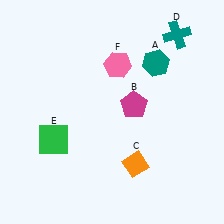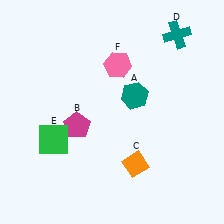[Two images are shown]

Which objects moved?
The objects that moved are: the teal hexagon (A), the magenta pentagon (B).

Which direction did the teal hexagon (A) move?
The teal hexagon (A) moved down.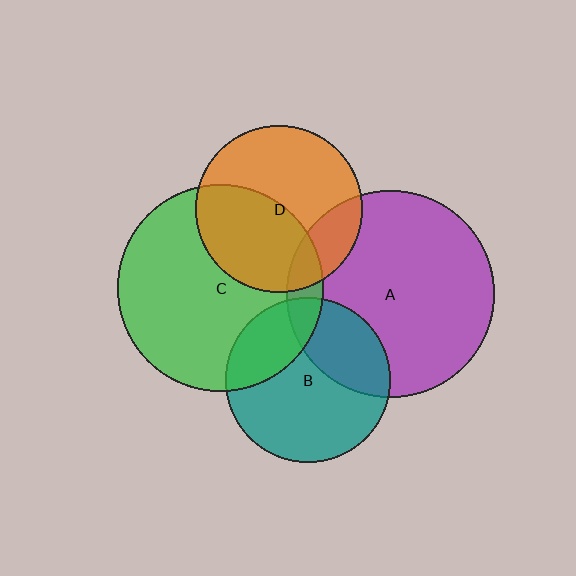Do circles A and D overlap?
Yes.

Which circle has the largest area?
Circle A (purple).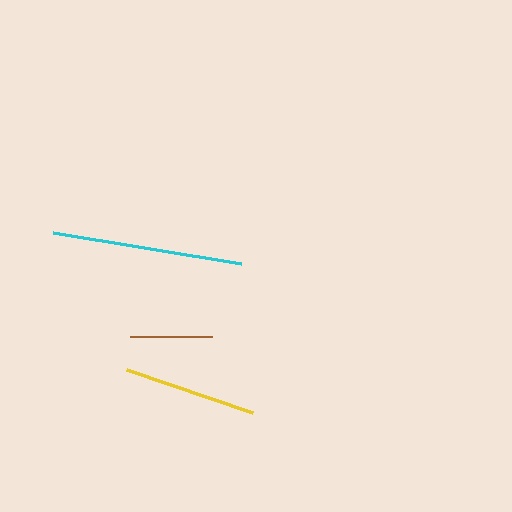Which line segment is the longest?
The cyan line is the longest at approximately 190 pixels.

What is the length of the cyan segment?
The cyan segment is approximately 190 pixels long.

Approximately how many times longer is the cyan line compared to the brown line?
The cyan line is approximately 2.3 times the length of the brown line.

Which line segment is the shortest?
The brown line is the shortest at approximately 83 pixels.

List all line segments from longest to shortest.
From longest to shortest: cyan, yellow, brown.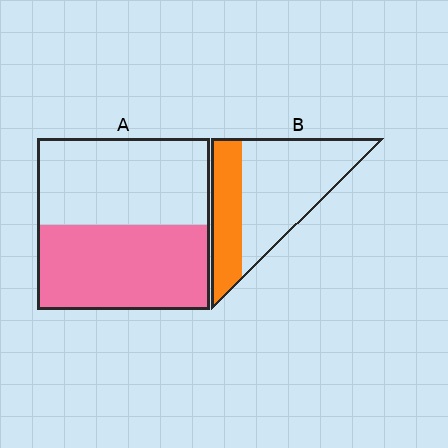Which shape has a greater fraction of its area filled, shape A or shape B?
Shape A.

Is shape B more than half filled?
No.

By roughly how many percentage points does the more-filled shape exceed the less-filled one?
By roughly 15 percentage points (A over B).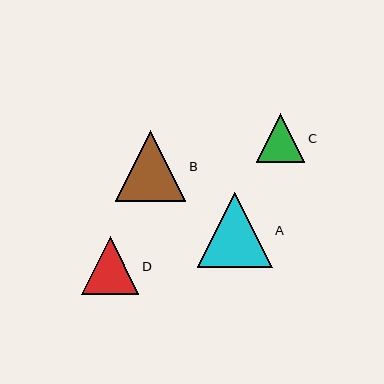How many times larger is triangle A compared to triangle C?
Triangle A is approximately 1.5 times the size of triangle C.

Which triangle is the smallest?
Triangle C is the smallest with a size of approximately 48 pixels.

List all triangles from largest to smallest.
From largest to smallest: A, B, D, C.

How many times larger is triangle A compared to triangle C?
Triangle A is approximately 1.5 times the size of triangle C.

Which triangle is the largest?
Triangle A is the largest with a size of approximately 75 pixels.